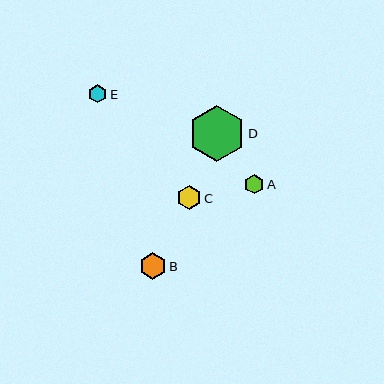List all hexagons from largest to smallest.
From largest to smallest: D, B, C, A, E.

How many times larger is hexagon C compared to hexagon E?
Hexagon C is approximately 1.3 times the size of hexagon E.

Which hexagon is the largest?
Hexagon D is the largest with a size of approximately 56 pixels.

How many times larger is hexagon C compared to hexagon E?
Hexagon C is approximately 1.3 times the size of hexagon E.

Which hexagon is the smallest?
Hexagon E is the smallest with a size of approximately 18 pixels.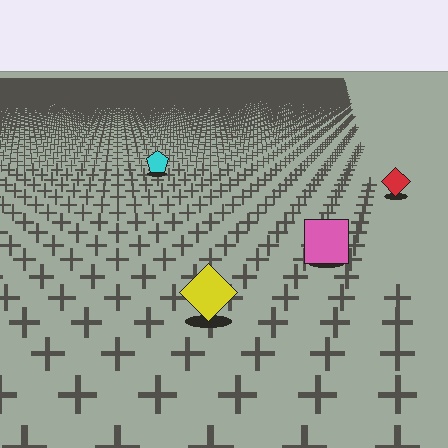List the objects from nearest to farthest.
From nearest to farthest: the yellow diamond, the pink square, the red diamond, the cyan pentagon.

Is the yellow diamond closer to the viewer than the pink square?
Yes. The yellow diamond is closer — you can tell from the texture gradient: the ground texture is coarser near it.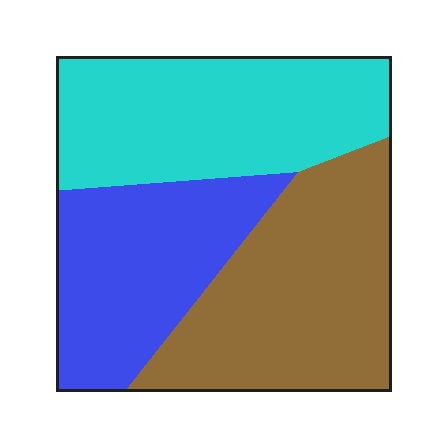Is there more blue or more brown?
Brown.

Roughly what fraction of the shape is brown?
Brown covers about 35% of the shape.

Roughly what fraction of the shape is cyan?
Cyan covers about 35% of the shape.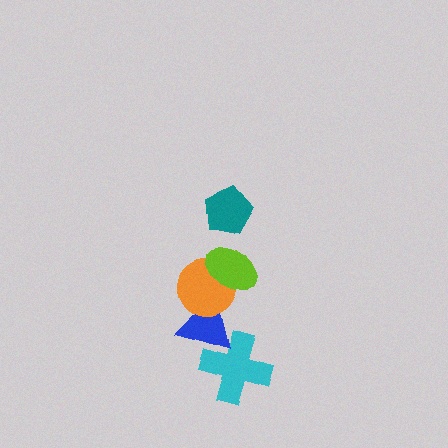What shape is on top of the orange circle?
The lime ellipse is on top of the orange circle.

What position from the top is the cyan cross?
The cyan cross is 5th from the top.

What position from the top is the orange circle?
The orange circle is 3rd from the top.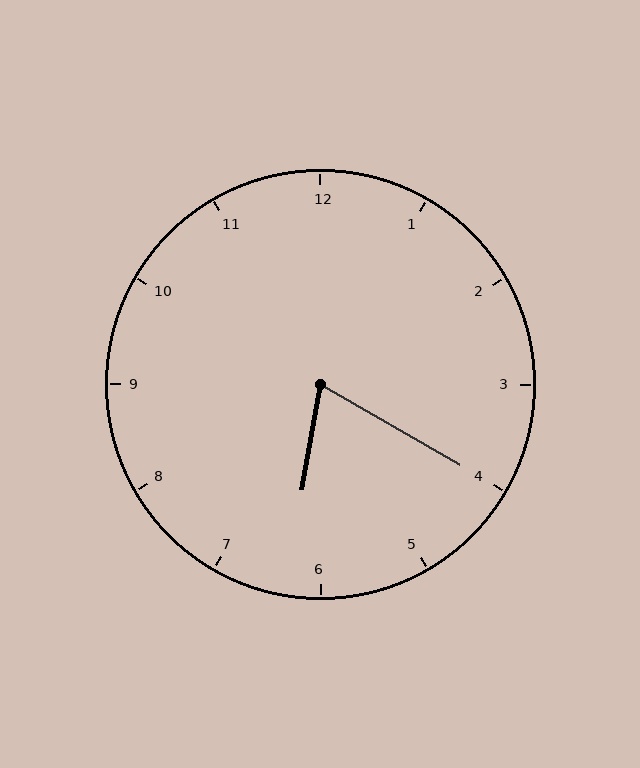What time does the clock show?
6:20.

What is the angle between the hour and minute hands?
Approximately 70 degrees.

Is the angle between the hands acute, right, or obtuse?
It is acute.